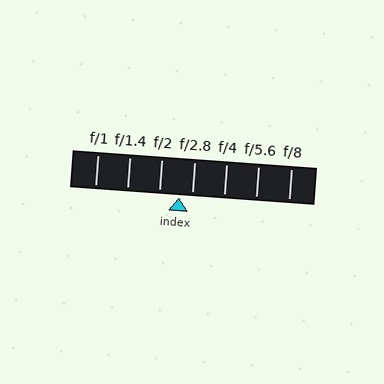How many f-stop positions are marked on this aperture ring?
There are 7 f-stop positions marked.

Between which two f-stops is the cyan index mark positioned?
The index mark is between f/2 and f/2.8.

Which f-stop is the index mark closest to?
The index mark is closest to f/2.8.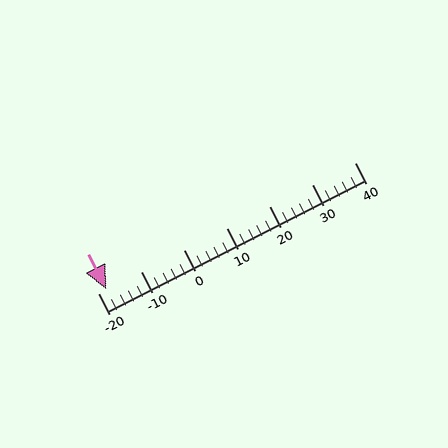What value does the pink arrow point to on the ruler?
The pink arrow points to approximately -18.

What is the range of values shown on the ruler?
The ruler shows values from -20 to 40.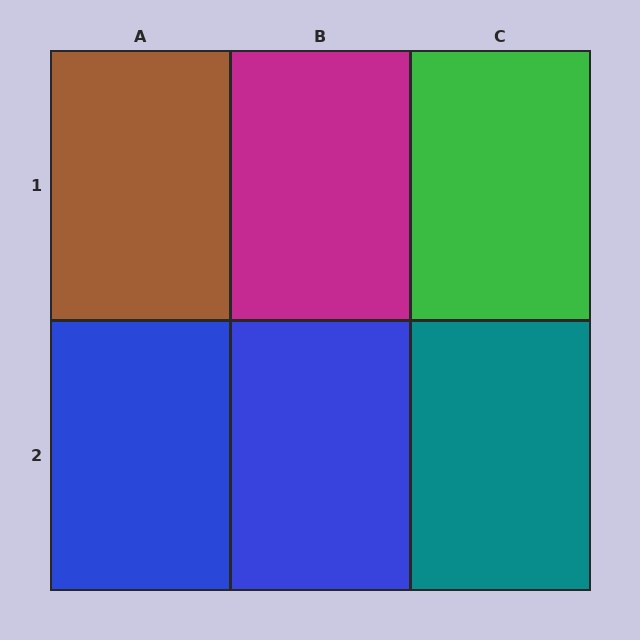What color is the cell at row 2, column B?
Blue.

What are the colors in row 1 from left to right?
Brown, magenta, green.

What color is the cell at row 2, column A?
Blue.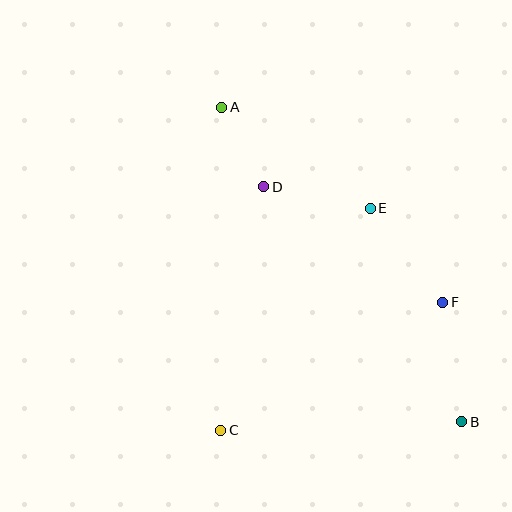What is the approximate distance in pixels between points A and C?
The distance between A and C is approximately 323 pixels.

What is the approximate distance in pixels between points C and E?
The distance between C and E is approximately 268 pixels.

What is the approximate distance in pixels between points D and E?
The distance between D and E is approximately 109 pixels.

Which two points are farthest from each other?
Points A and B are farthest from each other.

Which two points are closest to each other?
Points A and D are closest to each other.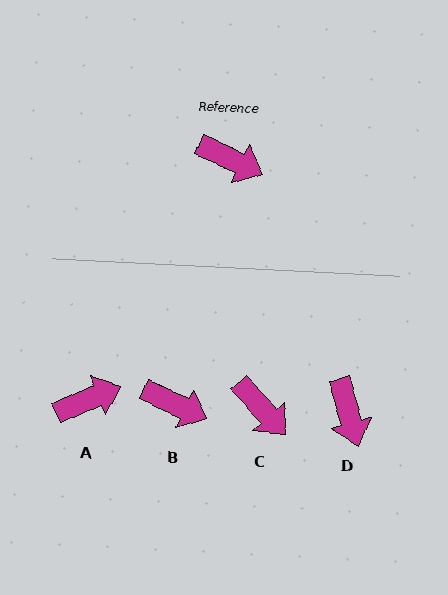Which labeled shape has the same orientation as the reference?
B.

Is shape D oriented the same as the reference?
No, it is off by about 50 degrees.